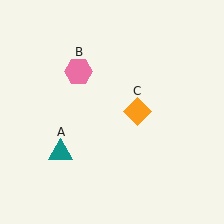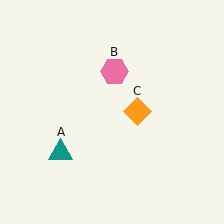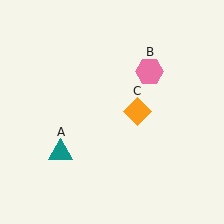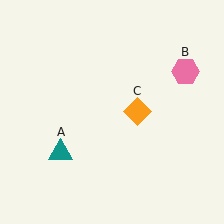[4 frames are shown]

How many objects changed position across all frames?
1 object changed position: pink hexagon (object B).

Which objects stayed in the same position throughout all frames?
Teal triangle (object A) and orange diamond (object C) remained stationary.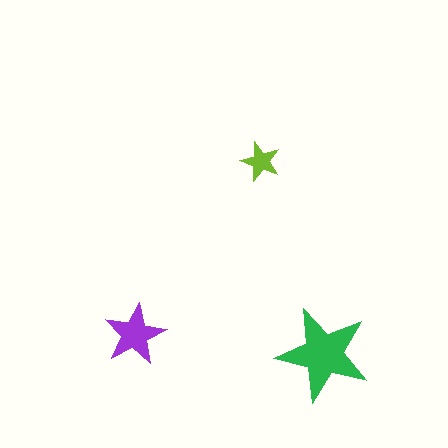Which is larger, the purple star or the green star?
The green one.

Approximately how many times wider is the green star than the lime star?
About 2.5 times wider.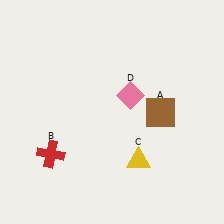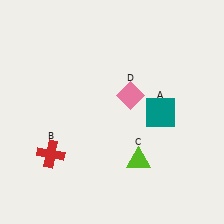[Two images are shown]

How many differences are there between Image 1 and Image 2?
There are 2 differences between the two images.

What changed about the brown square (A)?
In Image 1, A is brown. In Image 2, it changed to teal.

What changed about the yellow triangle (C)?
In Image 1, C is yellow. In Image 2, it changed to lime.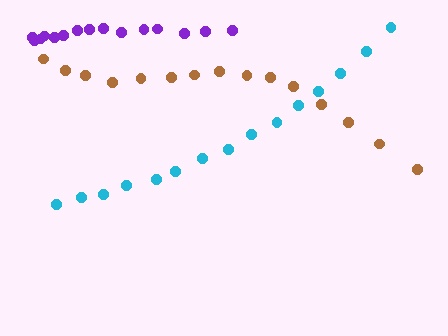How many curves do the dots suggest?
There are 3 distinct paths.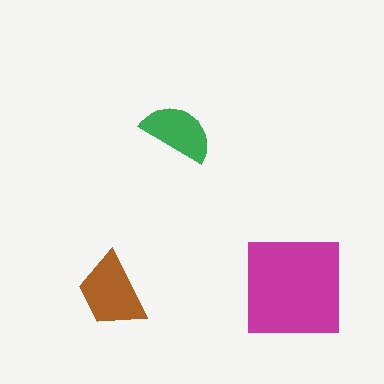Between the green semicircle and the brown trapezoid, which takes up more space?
The brown trapezoid.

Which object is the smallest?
The green semicircle.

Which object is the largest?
The magenta square.